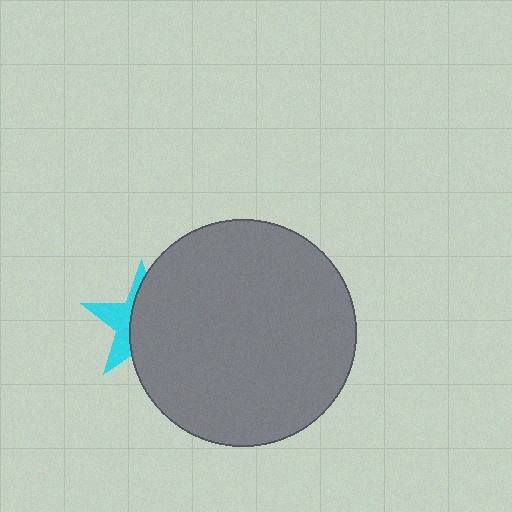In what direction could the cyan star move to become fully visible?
The cyan star could move left. That would shift it out from behind the gray circle entirely.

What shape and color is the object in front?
The object in front is a gray circle.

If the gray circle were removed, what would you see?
You would see the complete cyan star.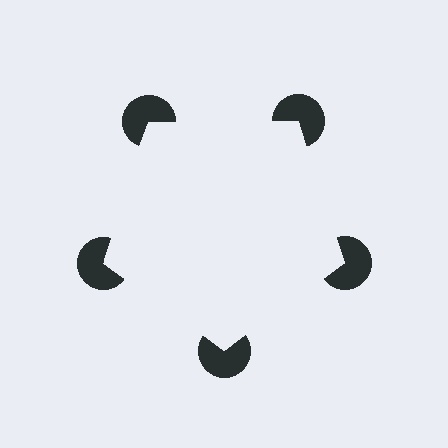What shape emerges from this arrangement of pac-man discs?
An illusory pentagon — its edges are inferred from the aligned wedge cuts in the pac-man discs, not physically drawn.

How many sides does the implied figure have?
5 sides.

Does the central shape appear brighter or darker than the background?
It typically appears slightly brighter than the background, even though no actual brightness change is drawn.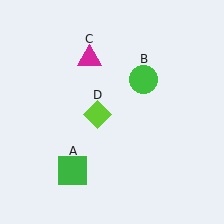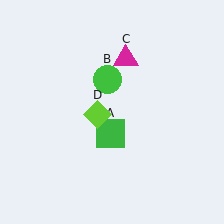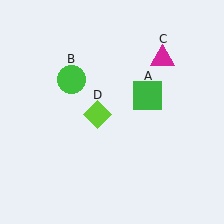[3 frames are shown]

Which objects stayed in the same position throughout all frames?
Lime diamond (object D) remained stationary.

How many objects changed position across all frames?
3 objects changed position: green square (object A), green circle (object B), magenta triangle (object C).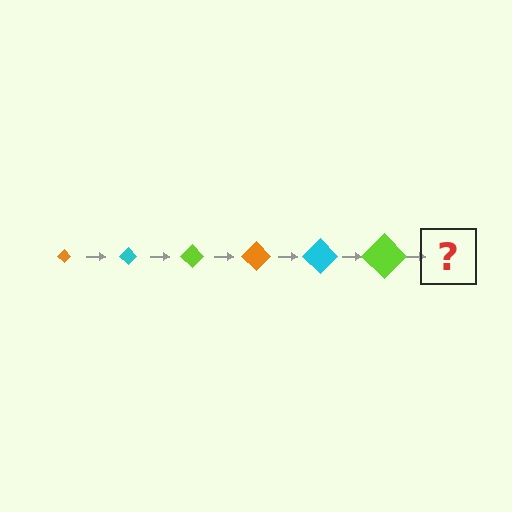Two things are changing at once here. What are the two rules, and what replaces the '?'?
The two rules are that the diamond grows larger each step and the color cycles through orange, cyan, and lime. The '?' should be an orange diamond, larger than the previous one.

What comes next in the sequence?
The next element should be an orange diamond, larger than the previous one.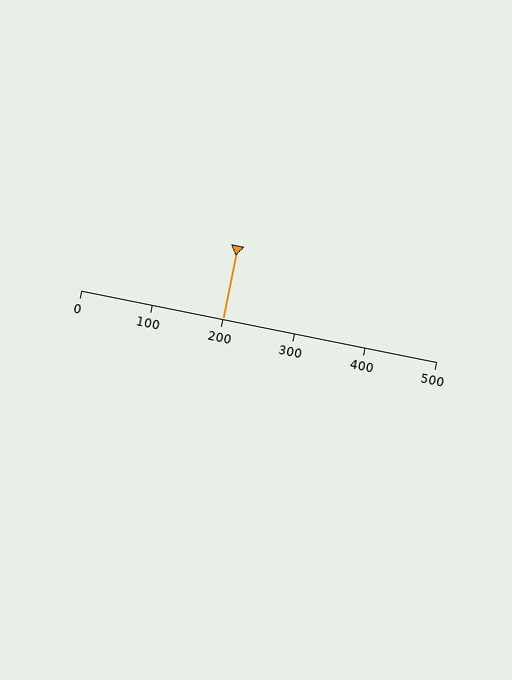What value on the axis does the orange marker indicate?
The marker indicates approximately 200.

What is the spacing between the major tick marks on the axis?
The major ticks are spaced 100 apart.